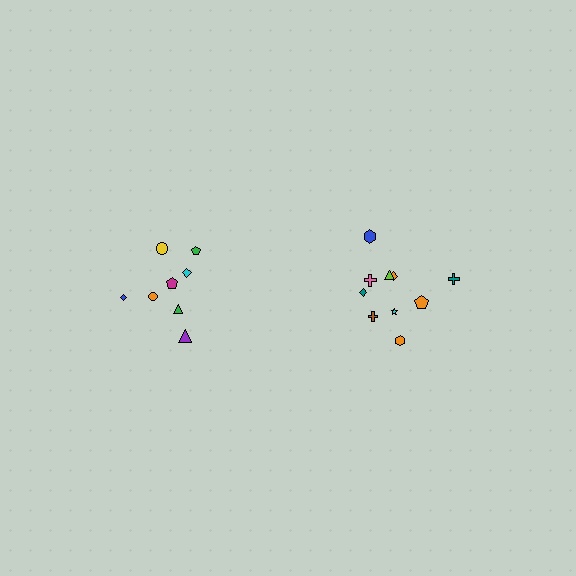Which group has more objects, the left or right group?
The right group.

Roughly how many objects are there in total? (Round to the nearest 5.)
Roughly 20 objects in total.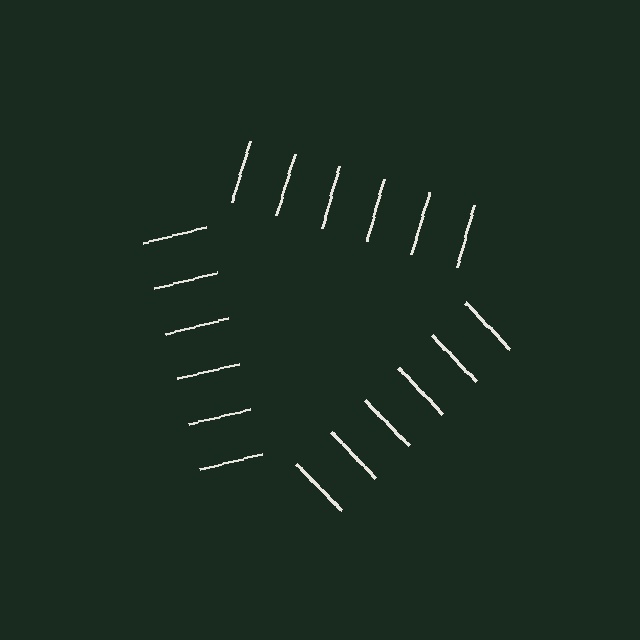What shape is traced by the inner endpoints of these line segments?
An illusory triangle — the line segments terminate on its edges but no continuous stroke is drawn.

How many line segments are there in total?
18 — 6 along each of the 3 edges.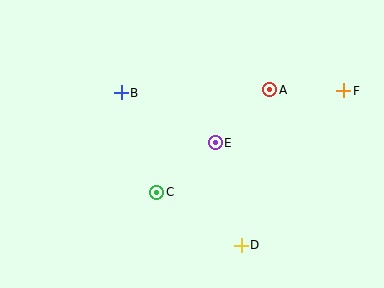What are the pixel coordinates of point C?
Point C is at (157, 192).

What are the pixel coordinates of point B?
Point B is at (121, 93).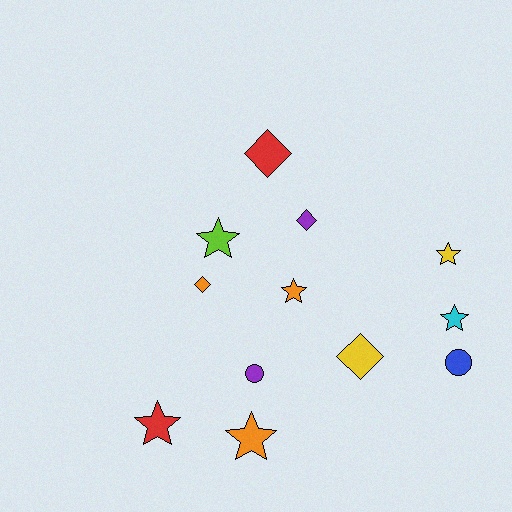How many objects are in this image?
There are 12 objects.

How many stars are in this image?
There are 6 stars.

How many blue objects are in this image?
There is 1 blue object.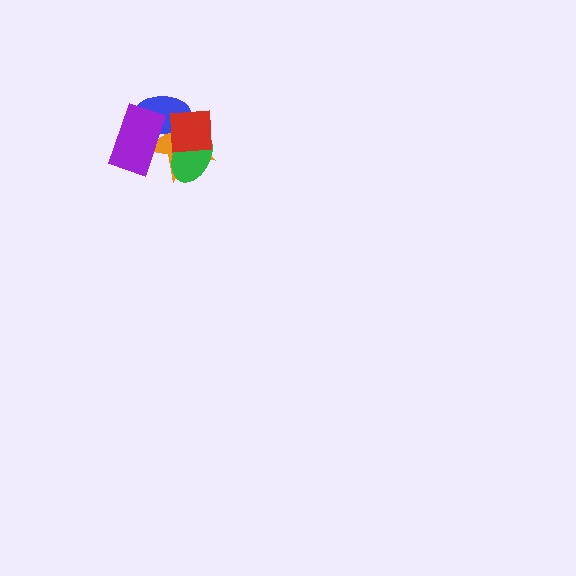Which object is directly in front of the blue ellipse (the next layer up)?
The purple rectangle is directly in front of the blue ellipse.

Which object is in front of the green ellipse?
The red square is in front of the green ellipse.